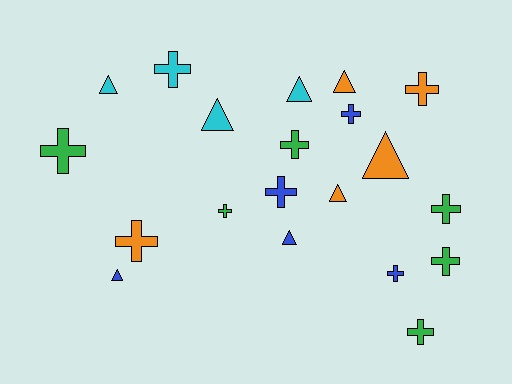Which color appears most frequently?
Green, with 6 objects.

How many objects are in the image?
There are 20 objects.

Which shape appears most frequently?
Cross, with 12 objects.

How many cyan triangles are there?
There are 3 cyan triangles.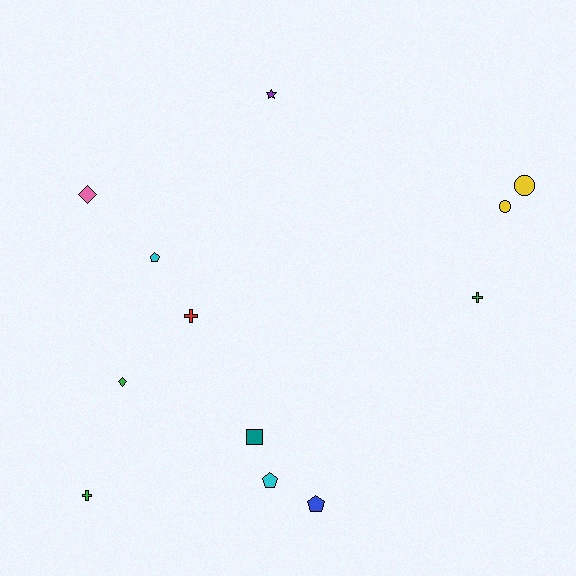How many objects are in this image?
There are 12 objects.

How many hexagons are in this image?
There are no hexagons.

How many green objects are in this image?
There are 3 green objects.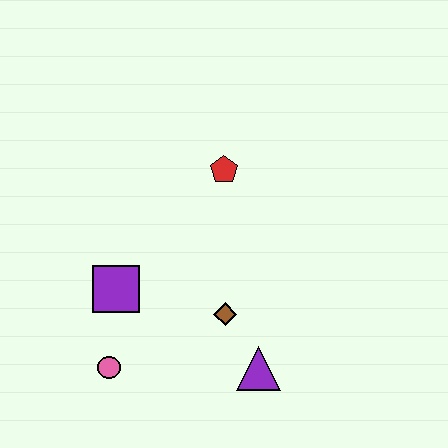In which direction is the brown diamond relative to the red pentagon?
The brown diamond is below the red pentagon.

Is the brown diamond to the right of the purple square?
Yes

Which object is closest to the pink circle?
The purple square is closest to the pink circle.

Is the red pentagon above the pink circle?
Yes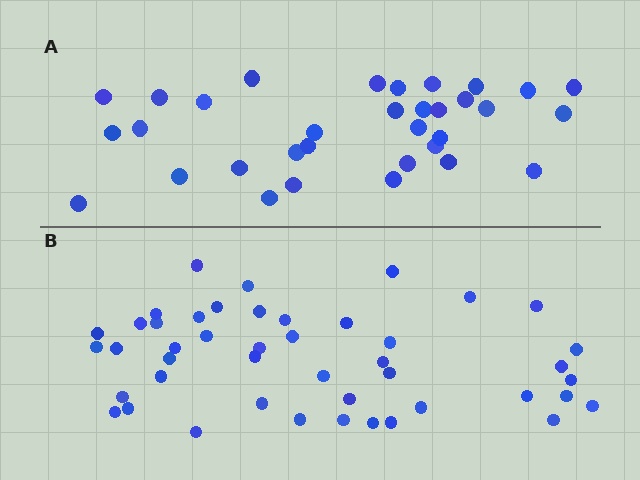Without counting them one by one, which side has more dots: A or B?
Region B (the bottom region) has more dots.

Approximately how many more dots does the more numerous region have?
Region B has roughly 12 or so more dots than region A.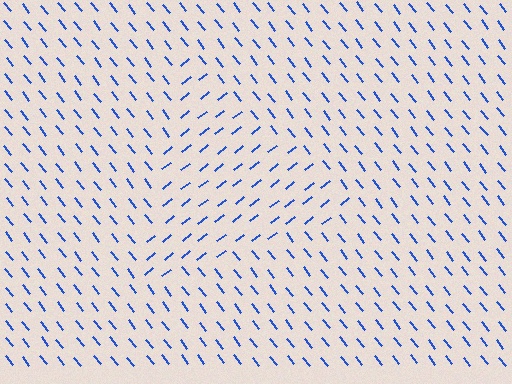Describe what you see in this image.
The image is filled with small blue line segments. A triangle region in the image has lines oriented differently from the surrounding lines, creating a visible texture boundary.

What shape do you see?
I see a triangle.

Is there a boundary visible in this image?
Yes, there is a texture boundary formed by a change in line orientation.